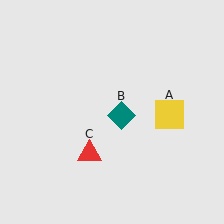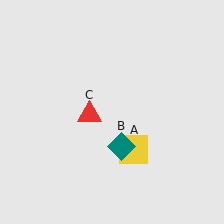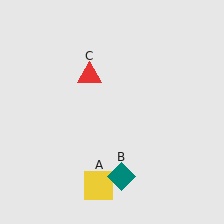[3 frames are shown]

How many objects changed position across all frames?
3 objects changed position: yellow square (object A), teal diamond (object B), red triangle (object C).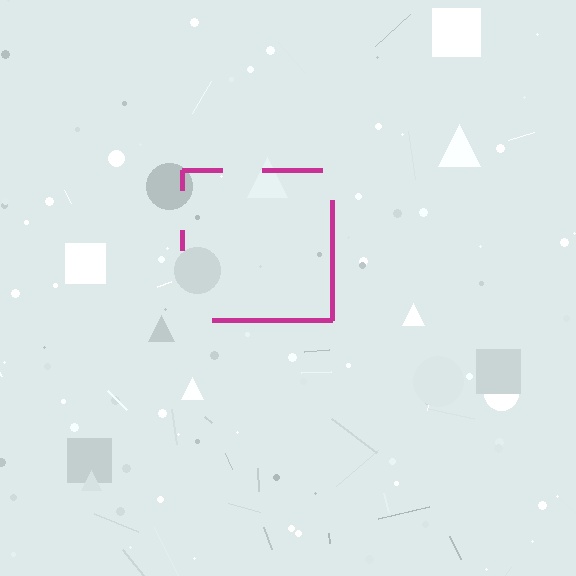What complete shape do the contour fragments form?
The contour fragments form a square.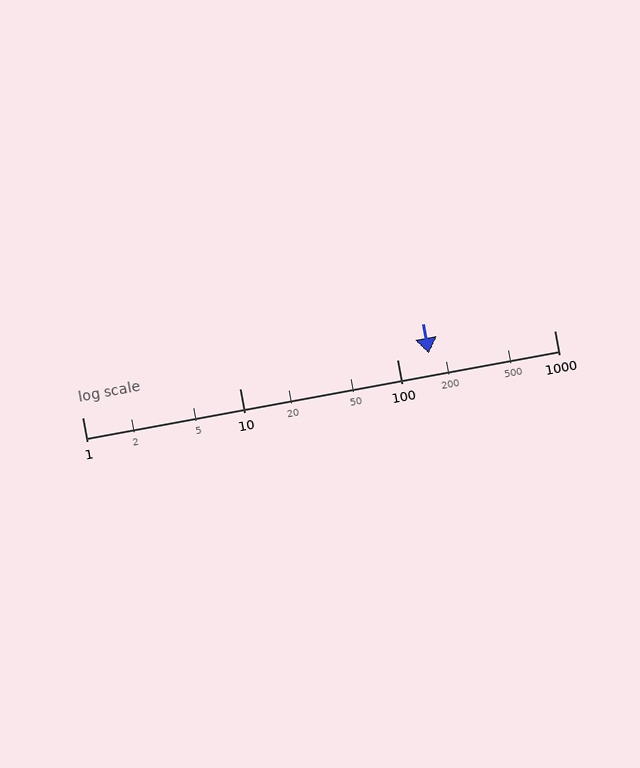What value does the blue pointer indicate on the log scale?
The pointer indicates approximately 160.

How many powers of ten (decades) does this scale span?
The scale spans 3 decades, from 1 to 1000.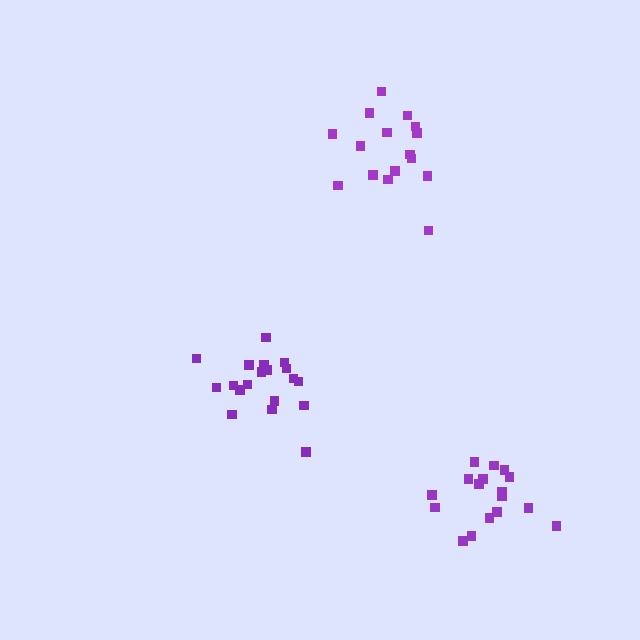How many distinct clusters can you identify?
There are 3 distinct clusters.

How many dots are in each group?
Group 1: 17 dots, Group 2: 19 dots, Group 3: 16 dots (52 total).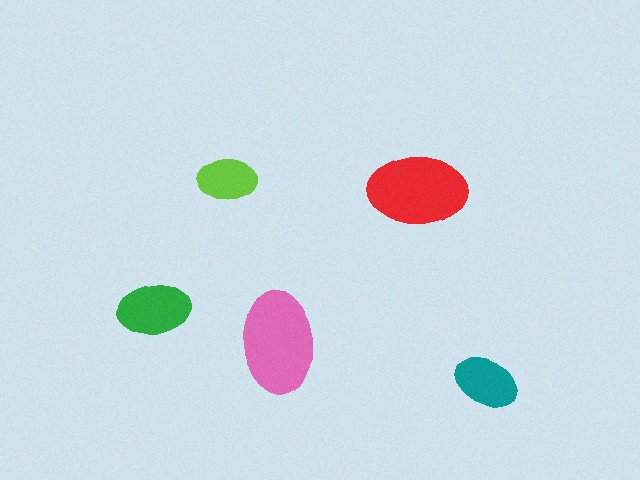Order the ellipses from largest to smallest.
the pink one, the red one, the green one, the teal one, the lime one.